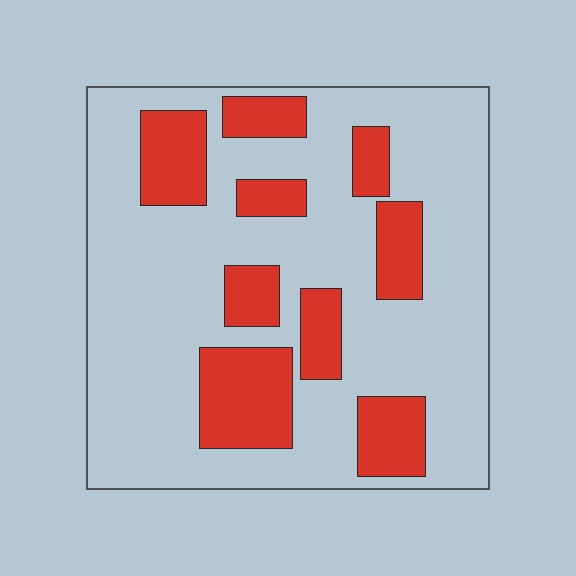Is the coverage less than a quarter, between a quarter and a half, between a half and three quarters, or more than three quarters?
Between a quarter and a half.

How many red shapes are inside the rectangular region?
9.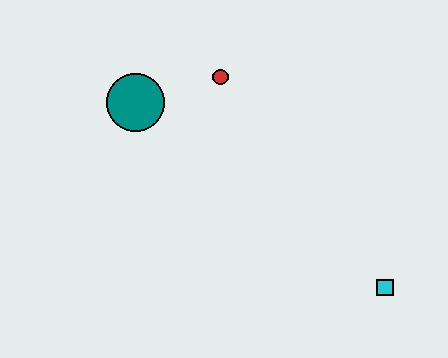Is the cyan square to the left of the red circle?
No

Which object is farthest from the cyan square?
The teal circle is farthest from the cyan square.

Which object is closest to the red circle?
The teal circle is closest to the red circle.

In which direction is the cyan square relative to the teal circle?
The cyan square is to the right of the teal circle.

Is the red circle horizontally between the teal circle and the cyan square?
Yes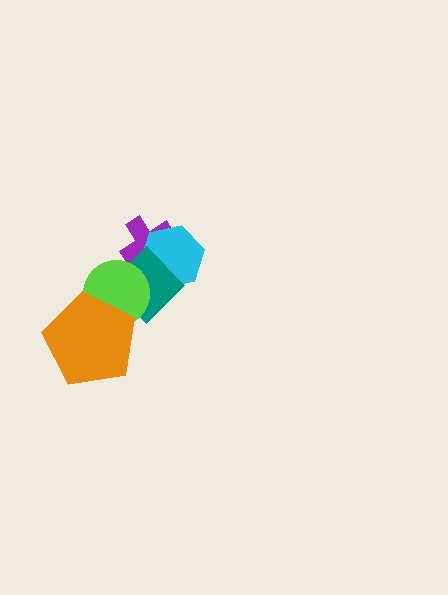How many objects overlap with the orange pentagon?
2 objects overlap with the orange pentagon.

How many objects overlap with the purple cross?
2 objects overlap with the purple cross.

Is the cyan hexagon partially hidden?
Yes, it is partially covered by another shape.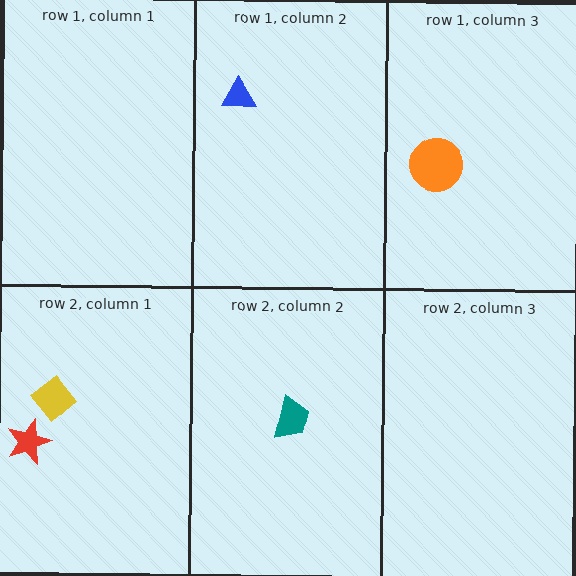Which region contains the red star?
The row 2, column 1 region.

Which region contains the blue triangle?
The row 1, column 2 region.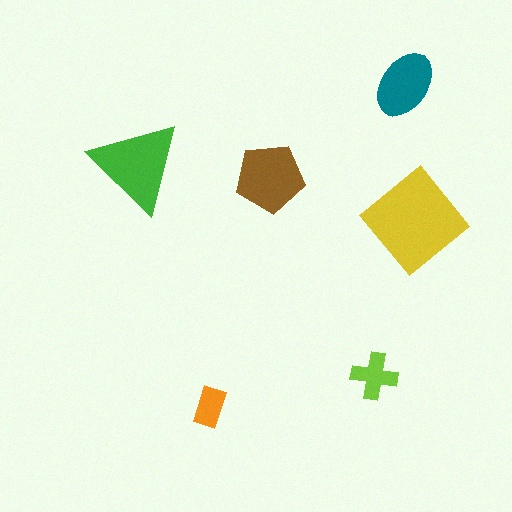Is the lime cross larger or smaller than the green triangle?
Smaller.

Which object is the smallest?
The orange rectangle.